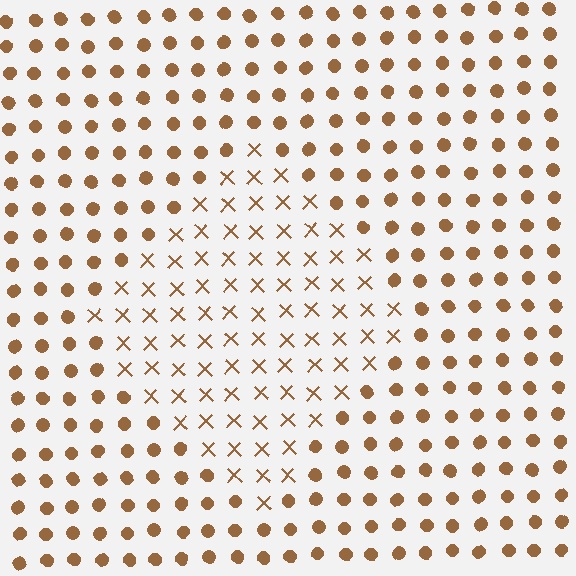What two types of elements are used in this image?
The image uses X marks inside the diamond region and circles outside it.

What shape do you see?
I see a diamond.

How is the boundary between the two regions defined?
The boundary is defined by a change in element shape: X marks inside vs. circles outside. All elements share the same color and spacing.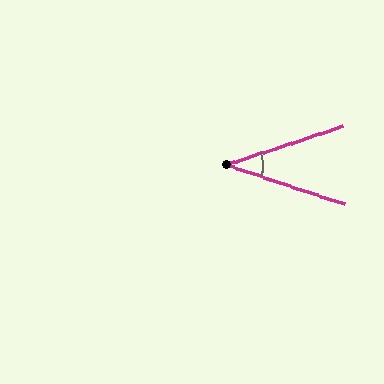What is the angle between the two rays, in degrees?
Approximately 37 degrees.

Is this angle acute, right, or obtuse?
It is acute.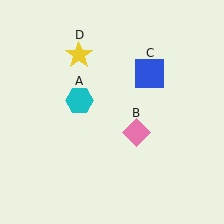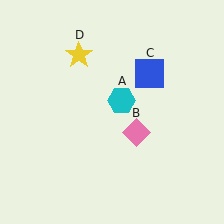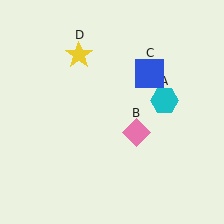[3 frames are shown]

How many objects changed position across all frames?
1 object changed position: cyan hexagon (object A).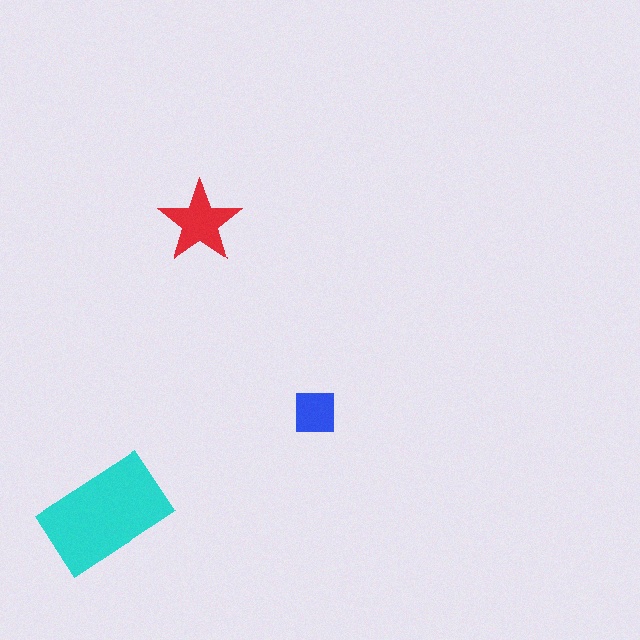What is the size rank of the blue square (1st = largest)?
3rd.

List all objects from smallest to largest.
The blue square, the red star, the cyan rectangle.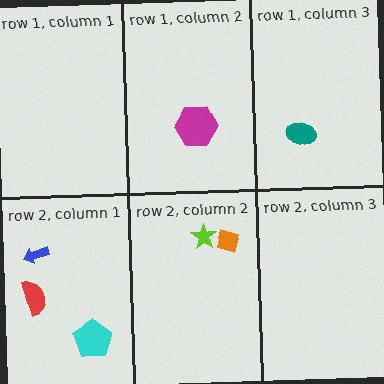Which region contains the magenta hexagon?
The row 1, column 2 region.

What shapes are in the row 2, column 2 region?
The lime star, the orange square.